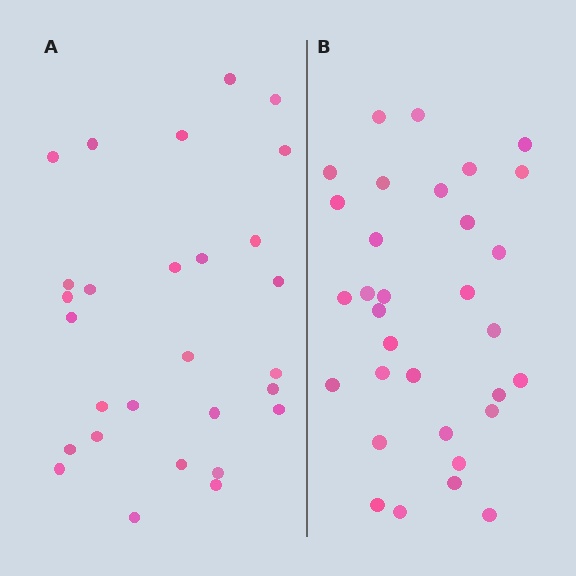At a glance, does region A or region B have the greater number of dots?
Region B (the right region) has more dots.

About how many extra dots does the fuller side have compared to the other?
Region B has about 4 more dots than region A.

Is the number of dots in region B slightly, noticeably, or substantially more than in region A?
Region B has only slightly more — the two regions are fairly close. The ratio is roughly 1.1 to 1.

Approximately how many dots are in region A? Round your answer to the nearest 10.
About 30 dots. (The exact count is 28, which rounds to 30.)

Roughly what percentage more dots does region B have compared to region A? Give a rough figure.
About 15% more.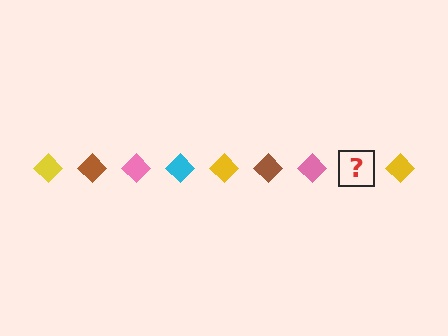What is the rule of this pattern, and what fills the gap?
The rule is that the pattern cycles through yellow, brown, pink, cyan diamonds. The gap should be filled with a cyan diamond.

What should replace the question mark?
The question mark should be replaced with a cyan diamond.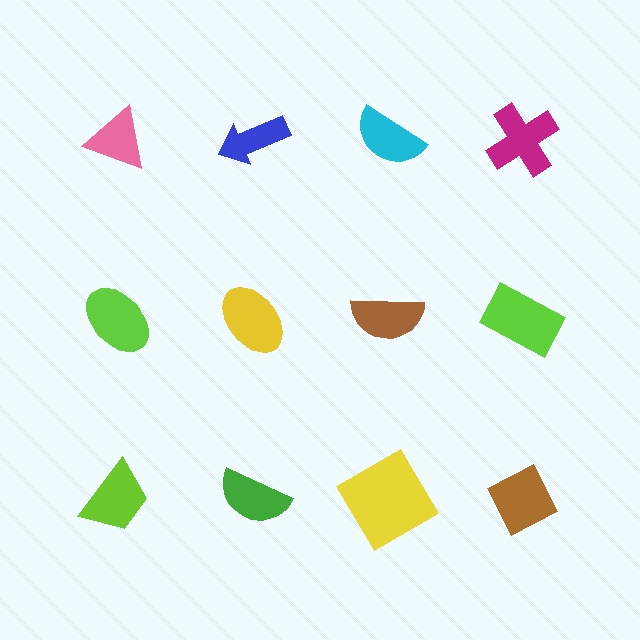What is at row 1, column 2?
A blue arrow.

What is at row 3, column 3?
A yellow diamond.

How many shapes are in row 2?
4 shapes.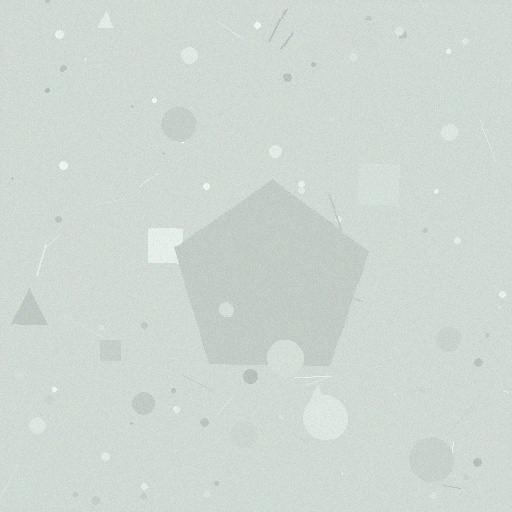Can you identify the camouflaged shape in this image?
The camouflaged shape is a pentagon.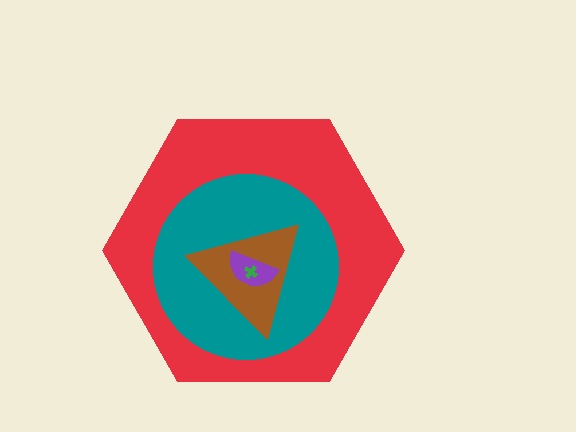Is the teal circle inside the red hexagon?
Yes.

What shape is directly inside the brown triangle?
The purple semicircle.